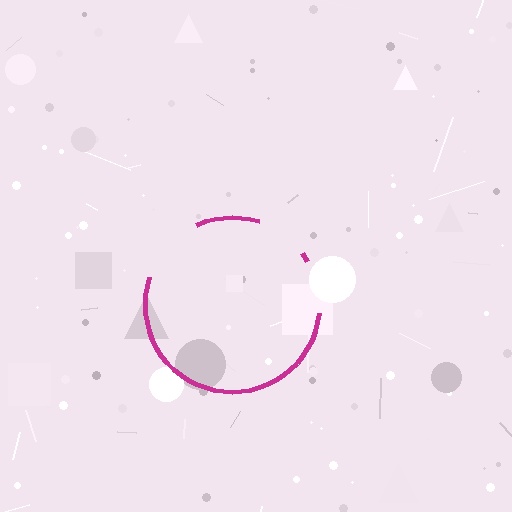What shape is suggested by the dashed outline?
The dashed outline suggests a circle.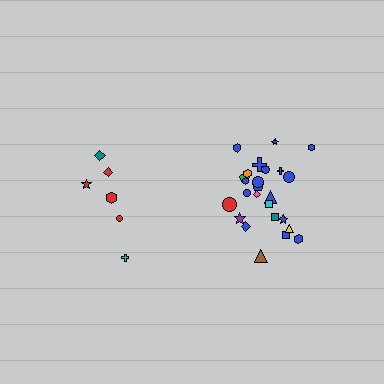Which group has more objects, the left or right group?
The right group.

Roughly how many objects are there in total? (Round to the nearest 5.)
Roughly 30 objects in total.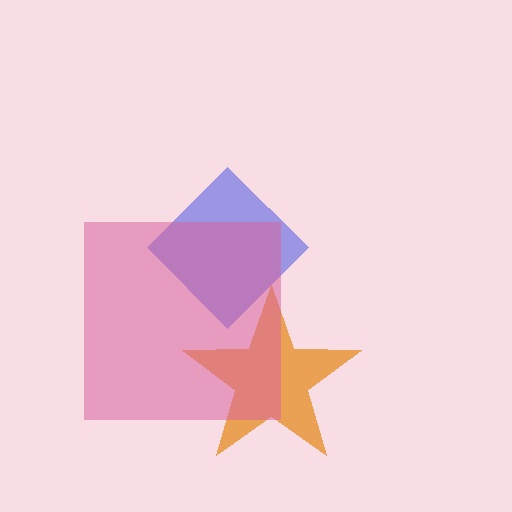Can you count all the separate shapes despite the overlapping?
Yes, there are 3 separate shapes.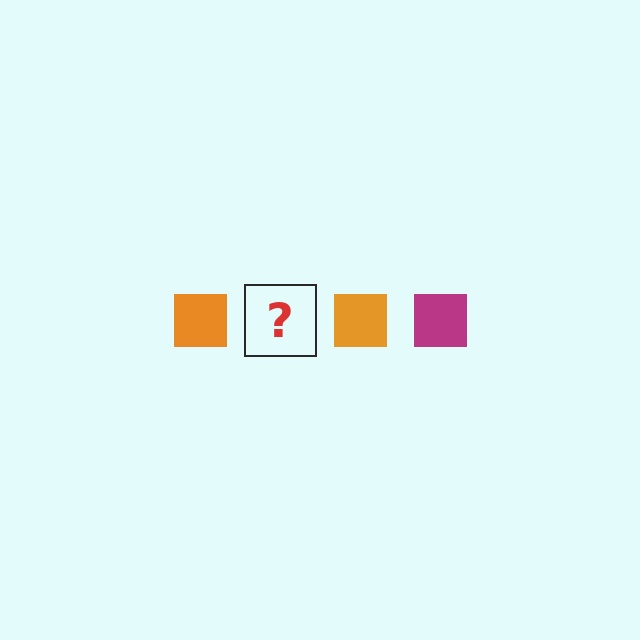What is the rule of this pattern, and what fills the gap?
The rule is that the pattern cycles through orange, magenta squares. The gap should be filled with a magenta square.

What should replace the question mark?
The question mark should be replaced with a magenta square.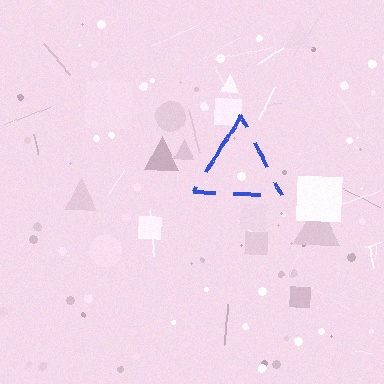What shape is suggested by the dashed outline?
The dashed outline suggests a triangle.